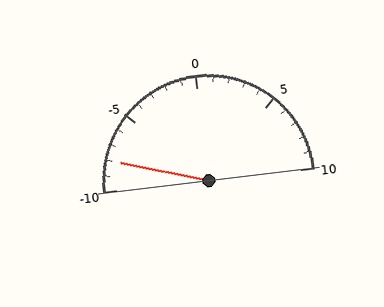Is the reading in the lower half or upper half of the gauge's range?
The reading is in the lower half of the range (-10 to 10).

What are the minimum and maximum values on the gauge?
The gauge ranges from -10 to 10.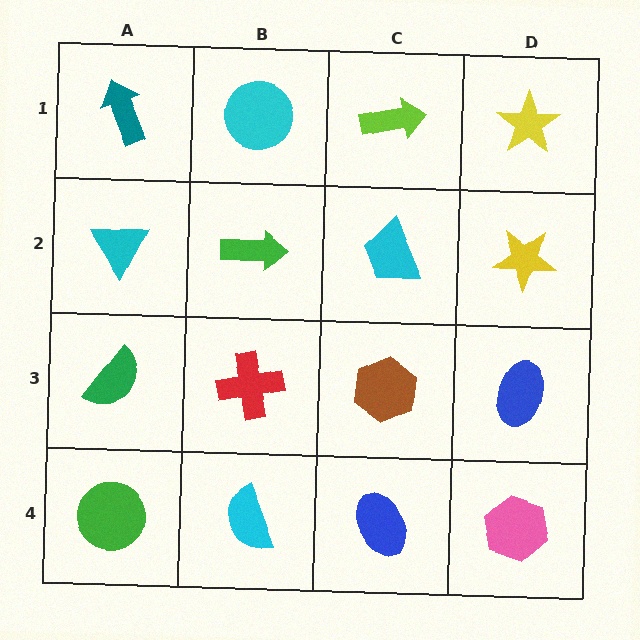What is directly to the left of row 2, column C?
A green arrow.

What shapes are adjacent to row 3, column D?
A yellow star (row 2, column D), a pink hexagon (row 4, column D), a brown hexagon (row 3, column C).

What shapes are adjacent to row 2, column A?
A teal arrow (row 1, column A), a green semicircle (row 3, column A), a green arrow (row 2, column B).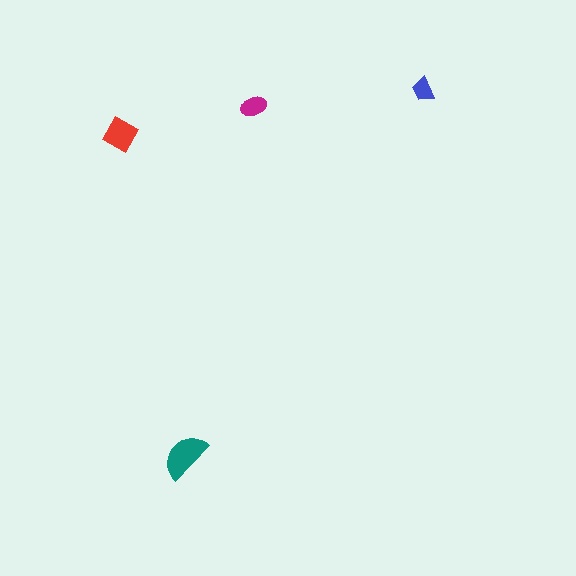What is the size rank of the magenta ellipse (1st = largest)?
3rd.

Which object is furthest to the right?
The blue trapezoid is rightmost.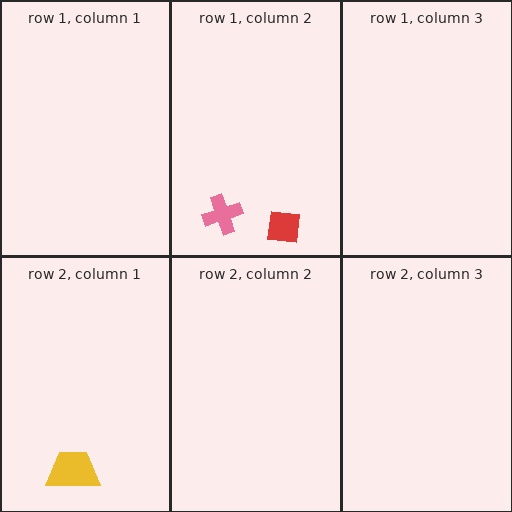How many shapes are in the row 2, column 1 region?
1.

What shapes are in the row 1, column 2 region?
The pink cross, the red square.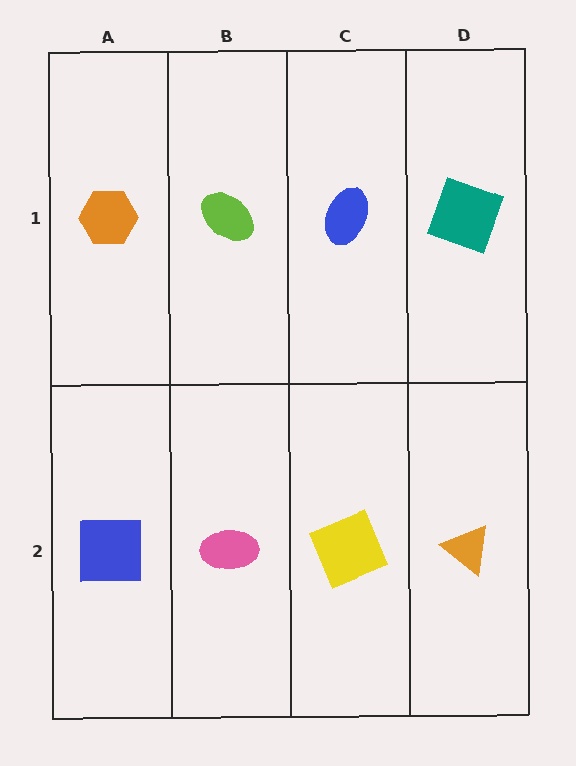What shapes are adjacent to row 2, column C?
A blue ellipse (row 1, column C), a pink ellipse (row 2, column B), an orange triangle (row 2, column D).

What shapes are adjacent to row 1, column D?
An orange triangle (row 2, column D), a blue ellipse (row 1, column C).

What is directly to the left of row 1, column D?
A blue ellipse.